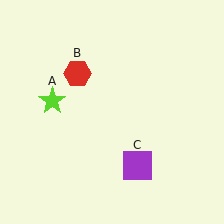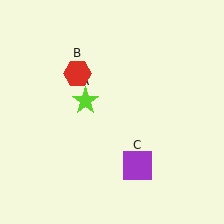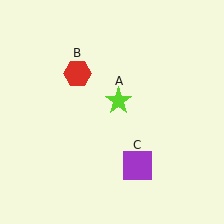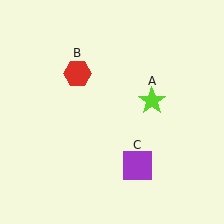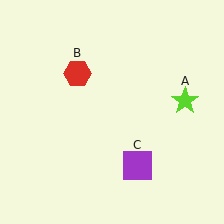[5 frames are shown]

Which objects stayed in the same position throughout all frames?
Red hexagon (object B) and purple square (object C) remained stationary.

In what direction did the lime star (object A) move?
The lime star (object A) moved right.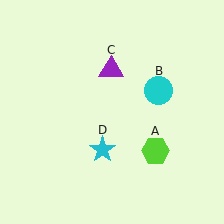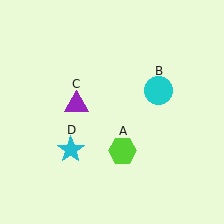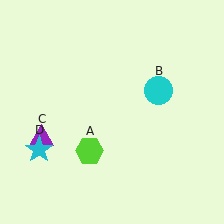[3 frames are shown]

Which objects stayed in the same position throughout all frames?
Cyan circle (object B) remained stationary.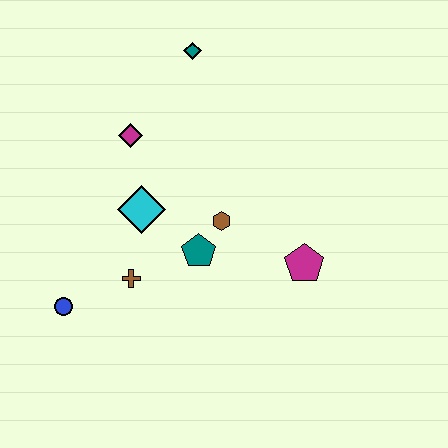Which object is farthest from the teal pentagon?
The teal diamond is farthest from the teal pentagon.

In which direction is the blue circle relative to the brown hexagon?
The blue circle is to the left of the brown hexagon.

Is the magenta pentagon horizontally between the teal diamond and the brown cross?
No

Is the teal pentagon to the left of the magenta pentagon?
Yes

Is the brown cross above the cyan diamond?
No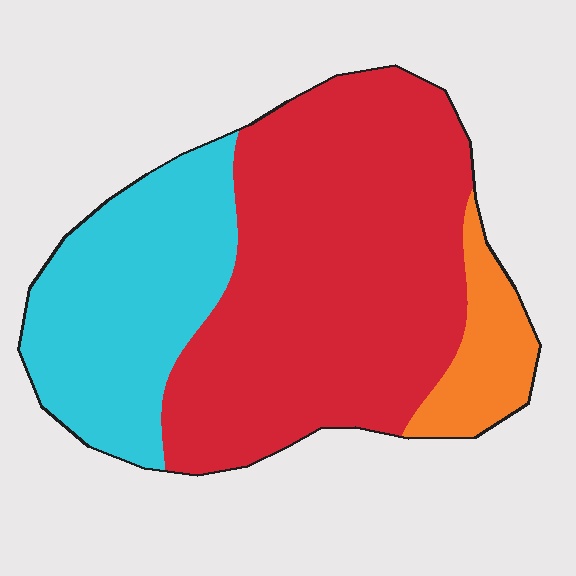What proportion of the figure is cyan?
Cyan takes up about one third (1/3) of the figure.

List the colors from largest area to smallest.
From largest to smallest: red, cyan, orange.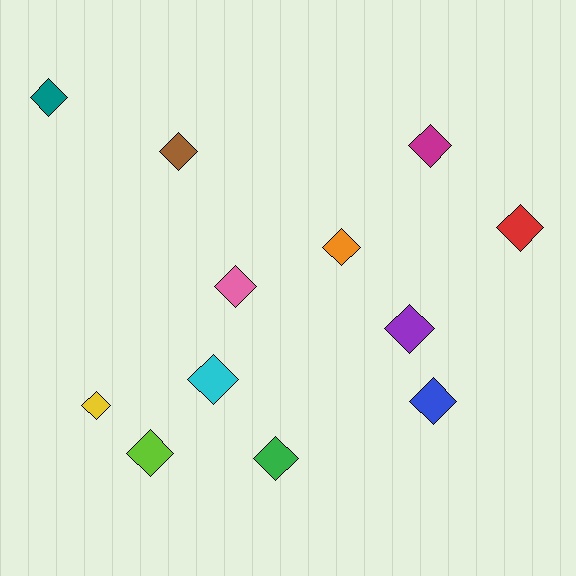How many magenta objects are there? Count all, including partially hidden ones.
There is 1 magenta object.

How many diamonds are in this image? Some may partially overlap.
There are 12 diamonds.